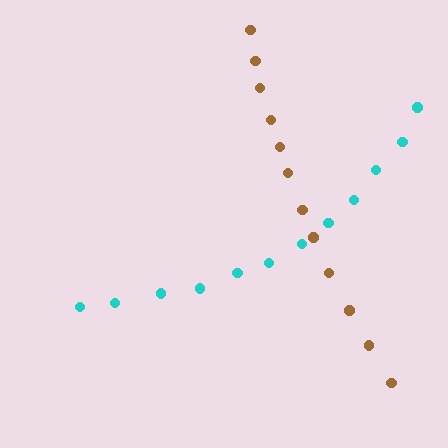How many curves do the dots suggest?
There are 2 distinct paths.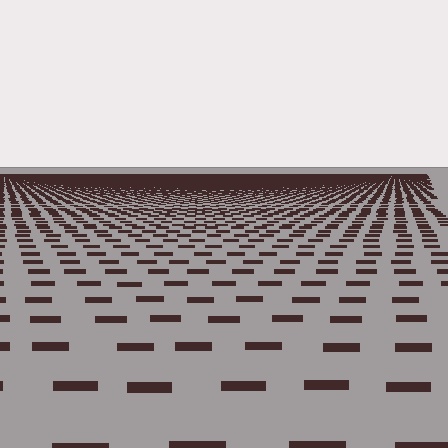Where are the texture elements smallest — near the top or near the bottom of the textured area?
Near the top.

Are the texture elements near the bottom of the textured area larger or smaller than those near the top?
Larger. Near the bottom, elements are closer to the viewer and appear at a bigger on-screen size.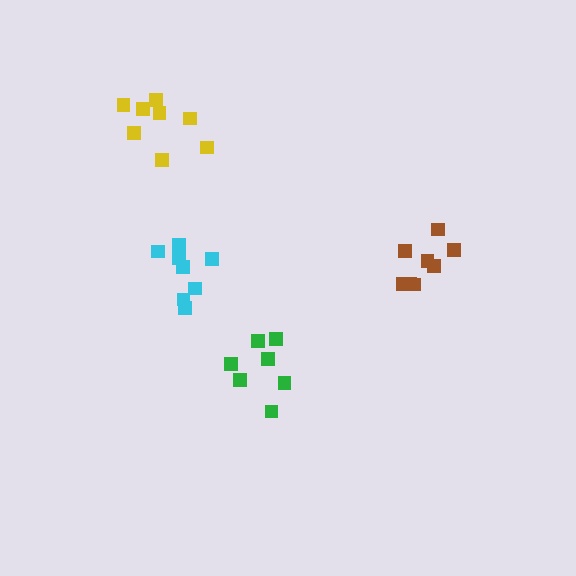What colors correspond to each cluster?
The clusters are colored: yellow, green, brown, cyan.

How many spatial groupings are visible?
There are 4 spatial groupings.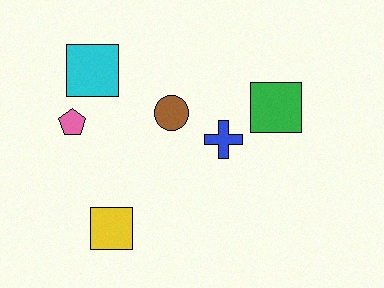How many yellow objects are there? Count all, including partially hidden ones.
There is 1 yellow object.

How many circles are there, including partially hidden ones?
There is 1 circle.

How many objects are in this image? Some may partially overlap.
There are 6 objects.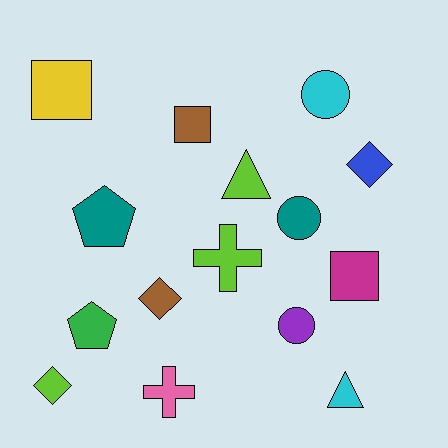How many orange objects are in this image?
There are no orange objects.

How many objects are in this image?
There are 15 objects.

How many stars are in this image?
There are no stars.